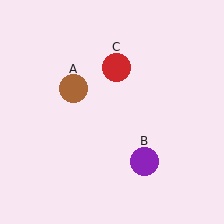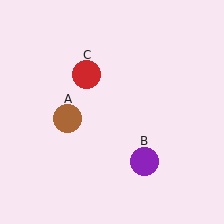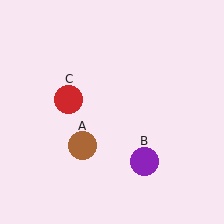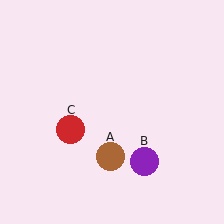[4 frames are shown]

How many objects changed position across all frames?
2 objects changed position: brown circle (object A), red circle (object C).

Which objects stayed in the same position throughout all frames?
Purple circle (object B) remained stationary.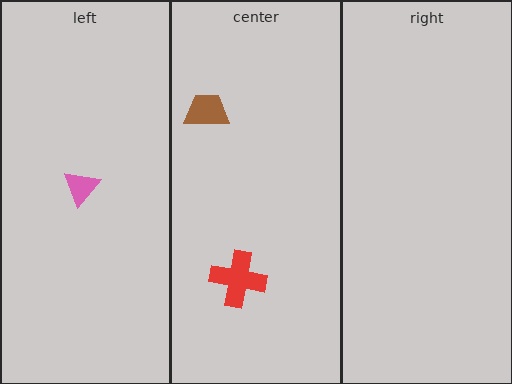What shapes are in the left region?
The pink triangle.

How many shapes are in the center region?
2.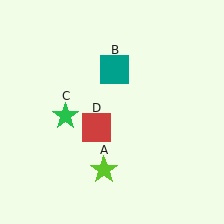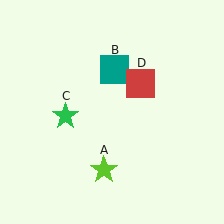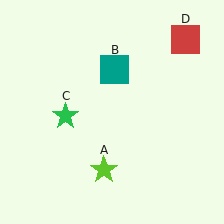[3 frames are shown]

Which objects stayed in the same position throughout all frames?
Lime star (object A) and teal square (object B) and green star (object C) remained stationary.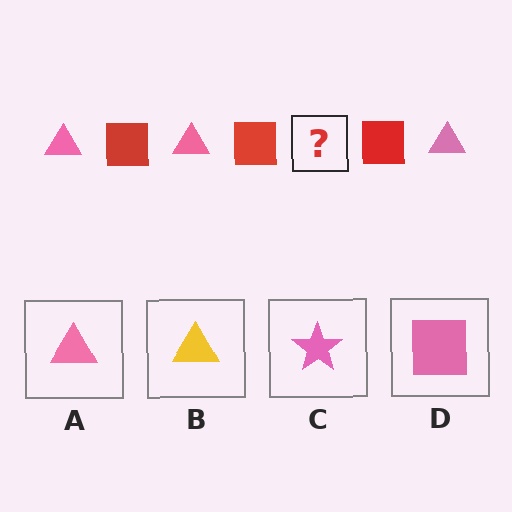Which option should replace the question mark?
Option A.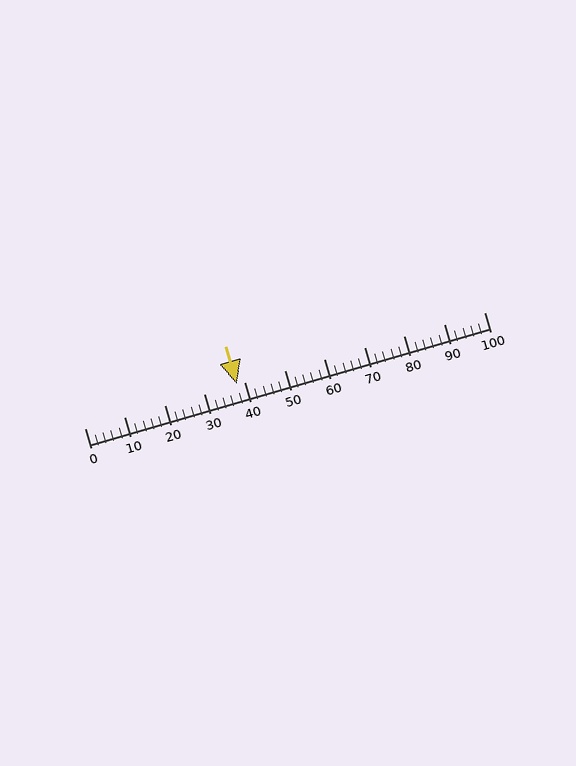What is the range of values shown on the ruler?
The ruler shows values from 0 to 100.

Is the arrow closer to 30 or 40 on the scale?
The arrow is closer to 40.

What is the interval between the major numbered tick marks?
The major tick marks are spaced 10 units apart.